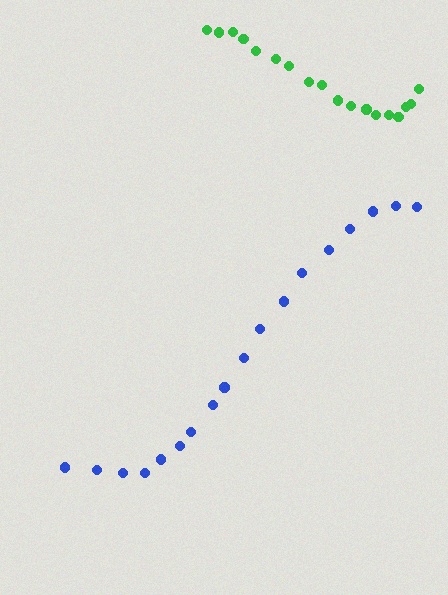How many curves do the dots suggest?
There are 2 distinct paths.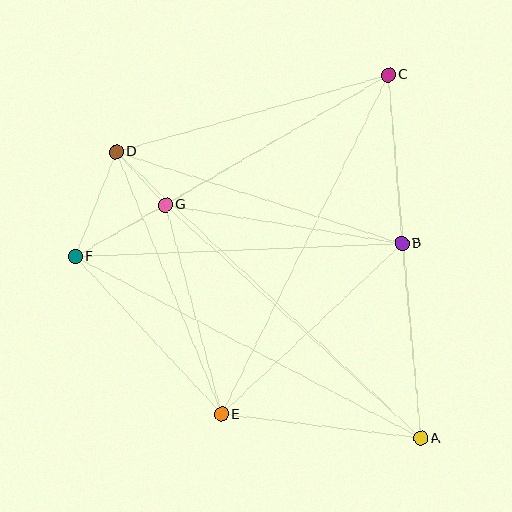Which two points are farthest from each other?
Points A and D are farthest from each other.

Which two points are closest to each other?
Points D and G are closest to each other.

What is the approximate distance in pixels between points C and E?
The distance between C and E is approximately 378 pixels.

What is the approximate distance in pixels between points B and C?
The distance between B and C is approximately 169 pixels.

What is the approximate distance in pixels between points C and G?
The distance between C and G is approximately 258 pixels.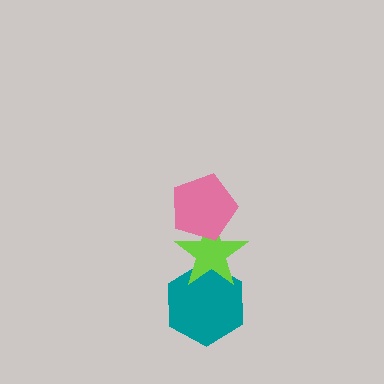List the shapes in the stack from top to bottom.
From top to bottom: the pink pentagon, the lime star, the teal hexagon.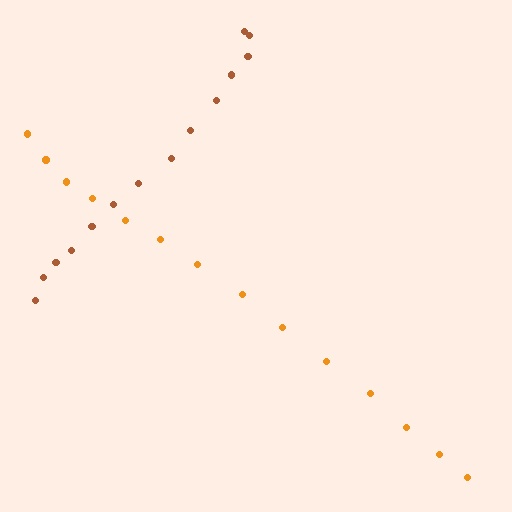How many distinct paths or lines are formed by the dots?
There are 2 distinct paths.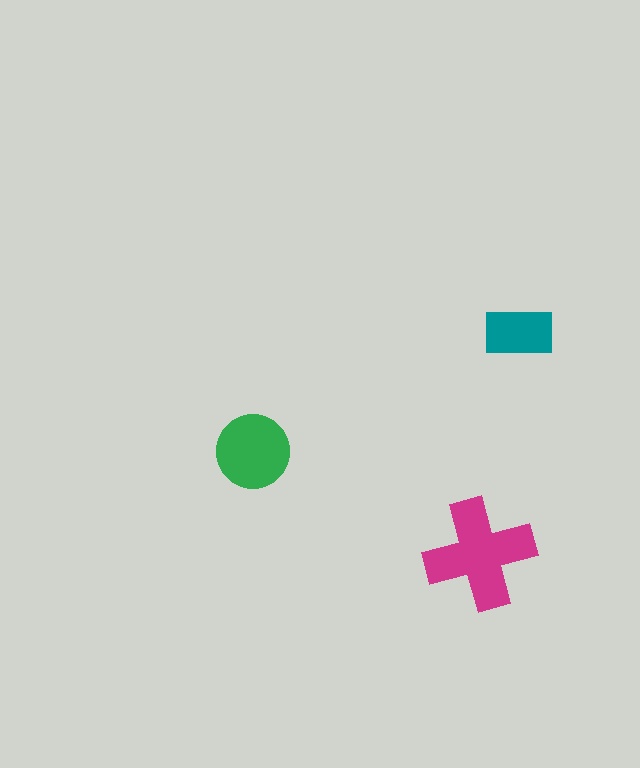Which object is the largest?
The magenta cross.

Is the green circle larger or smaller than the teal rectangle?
Larger.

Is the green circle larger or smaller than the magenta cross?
Smaller.